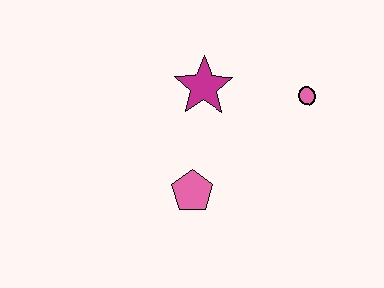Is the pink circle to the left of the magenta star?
No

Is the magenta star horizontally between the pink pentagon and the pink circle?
Yes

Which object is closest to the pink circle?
The magenta star is closest to the pink circle.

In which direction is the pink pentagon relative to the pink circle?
The pink pentagon is to the left of the pink circle.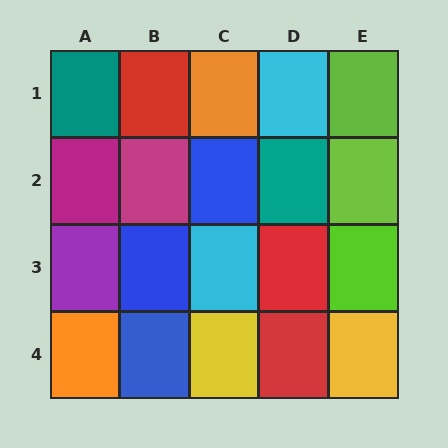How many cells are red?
3 cells are red.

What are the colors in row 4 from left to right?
Orange, blue, yellow, red, yellow.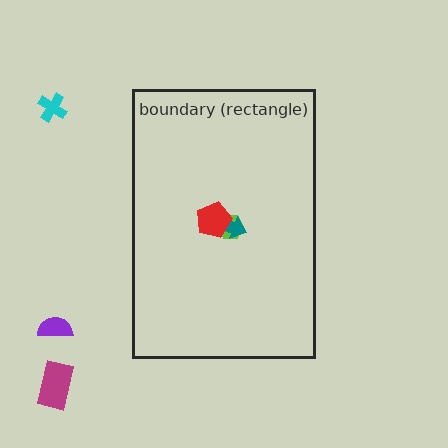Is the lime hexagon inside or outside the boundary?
Inside.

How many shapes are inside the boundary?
3 inside, 3 outside.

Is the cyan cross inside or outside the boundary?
Outside.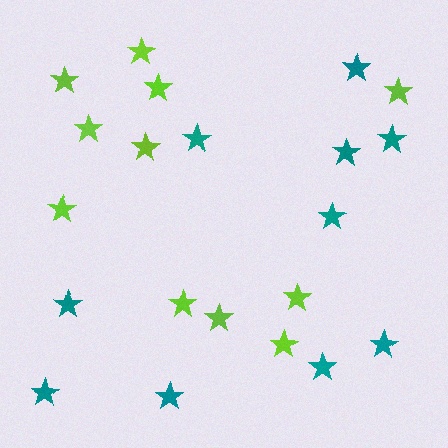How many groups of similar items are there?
There are 2 groups: one group of lime stars (11) and one group of teal stars (10).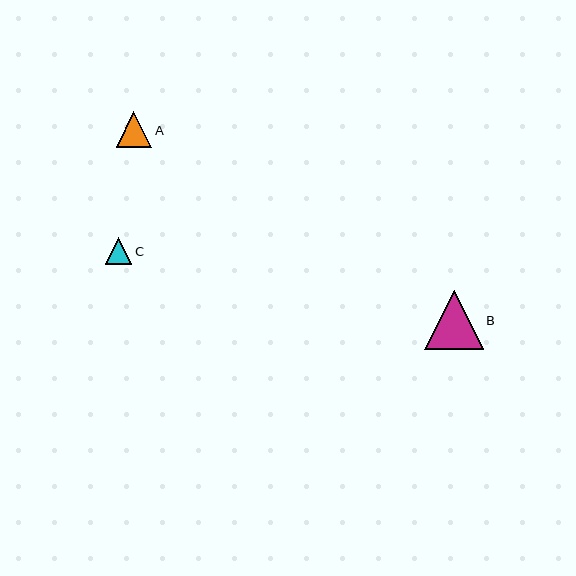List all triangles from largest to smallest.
From largest to smallest: B, A, C.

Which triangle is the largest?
Triangle B is the largest with a size of approximately 59 pixels.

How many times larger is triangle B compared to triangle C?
Triangle B is approximately 2.2 times the size of triangle C.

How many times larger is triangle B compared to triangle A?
Triangle B is approximately 1.6 times the size of triangle A.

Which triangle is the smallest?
Triangle C is the smallest with a size of approximately 26 pixels.